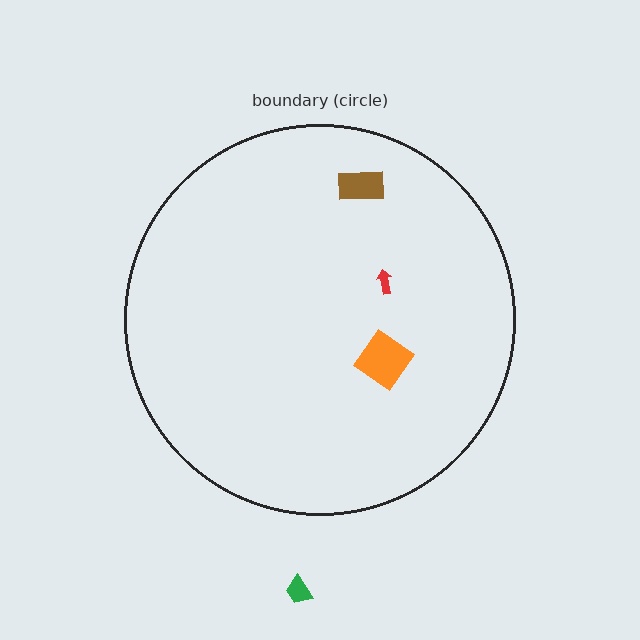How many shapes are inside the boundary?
3 inside, 1 outside.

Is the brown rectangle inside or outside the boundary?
Inside.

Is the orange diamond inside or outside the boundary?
Inside.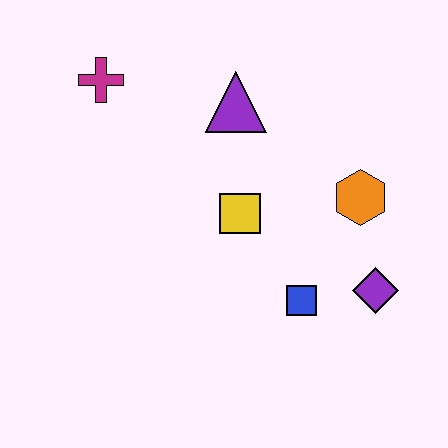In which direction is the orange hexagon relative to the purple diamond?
The orange hexagon is above the purple diamond.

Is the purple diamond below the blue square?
No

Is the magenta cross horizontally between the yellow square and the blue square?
No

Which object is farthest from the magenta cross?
The purple diamond is farthest from the magenta cross.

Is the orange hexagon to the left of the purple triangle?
No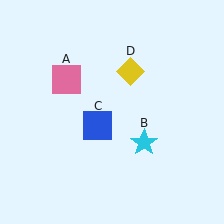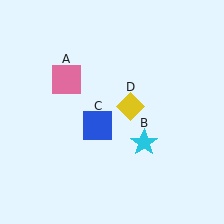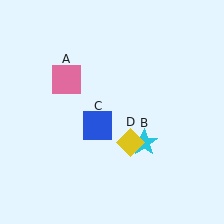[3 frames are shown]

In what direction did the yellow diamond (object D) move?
The yellow diamond (object D) moved down.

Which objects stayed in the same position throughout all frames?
Pink square (object A) and cyan star (object B) and blue square (object C) remained stationary.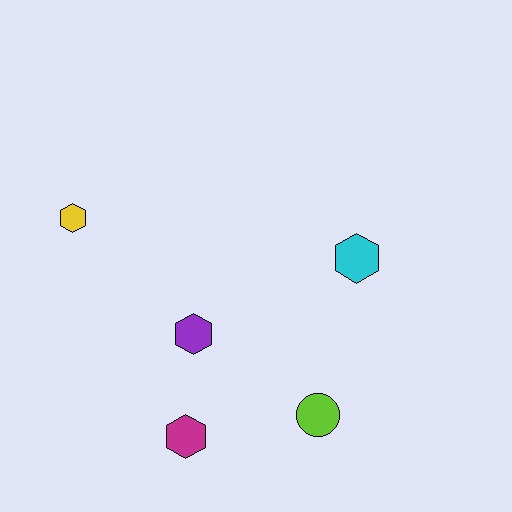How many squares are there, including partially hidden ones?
There are no squares.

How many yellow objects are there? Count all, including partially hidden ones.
There is 1 yellow object.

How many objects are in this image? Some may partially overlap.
There are 5 objects.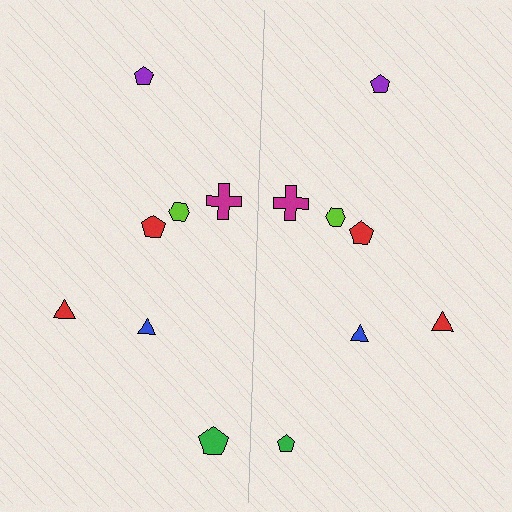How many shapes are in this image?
There are 14 shapes in this image.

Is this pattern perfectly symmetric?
No, the pattern is not perfectly symmetric. The green pentagon on the right side has a different size than its mirror counterpart.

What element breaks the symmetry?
The green pentagon on the right side has a different size than its mirror counterpart.